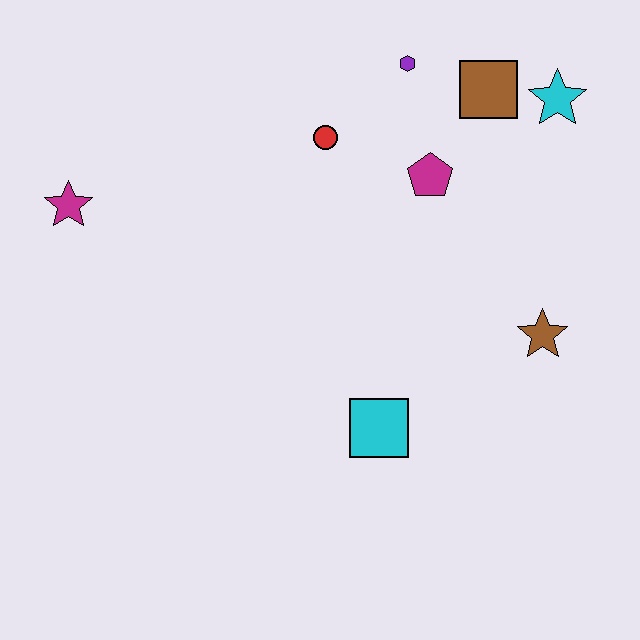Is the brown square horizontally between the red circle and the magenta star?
No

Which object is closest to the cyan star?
The brown square is closest to the cyan star.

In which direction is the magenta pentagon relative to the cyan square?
The magenta pentagon is above the cyan square.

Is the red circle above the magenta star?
Yes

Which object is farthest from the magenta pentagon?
The magenta star is farthest from the magenta pentagon.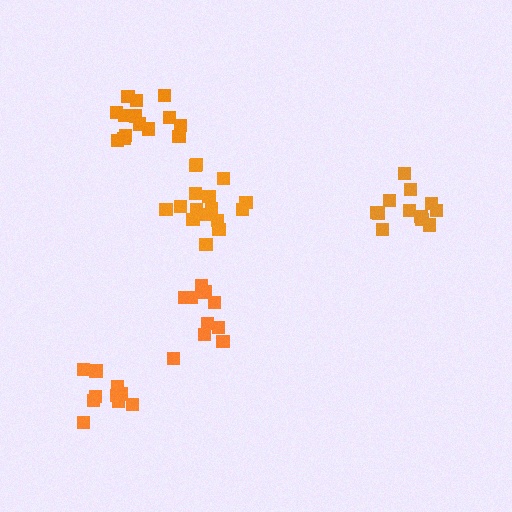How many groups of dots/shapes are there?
There are 5 groups.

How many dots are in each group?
Group 1: 12 dots, Group 2: 12 dots, Group 3: 14 dots, Group 4: 10 dots, Group 5: 16 dots (64 total).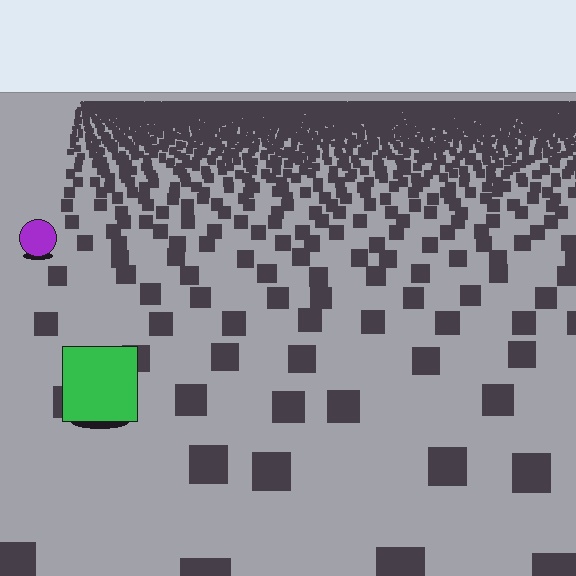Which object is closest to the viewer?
The green square is closest. The texture marks near it are larger and more spread out.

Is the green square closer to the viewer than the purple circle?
Yes. The green square is closer — you can tell from the texture gradient: the ground texture is coarser near it.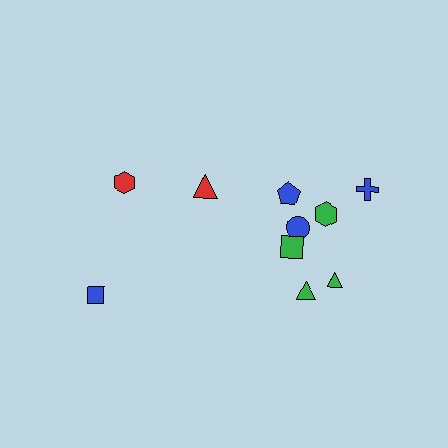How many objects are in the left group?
There are 3 objects.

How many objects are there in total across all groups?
There are 10 objects.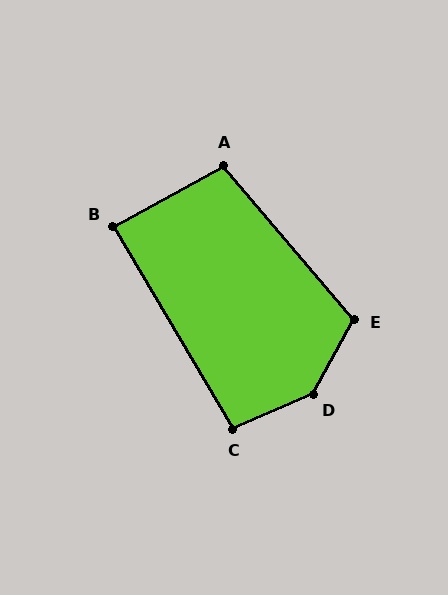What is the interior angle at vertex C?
Approximately 98 degrees (obtuse).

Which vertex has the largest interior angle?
D, at approximately 142 degrees.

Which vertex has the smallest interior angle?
B, at approximately 88 degrees.